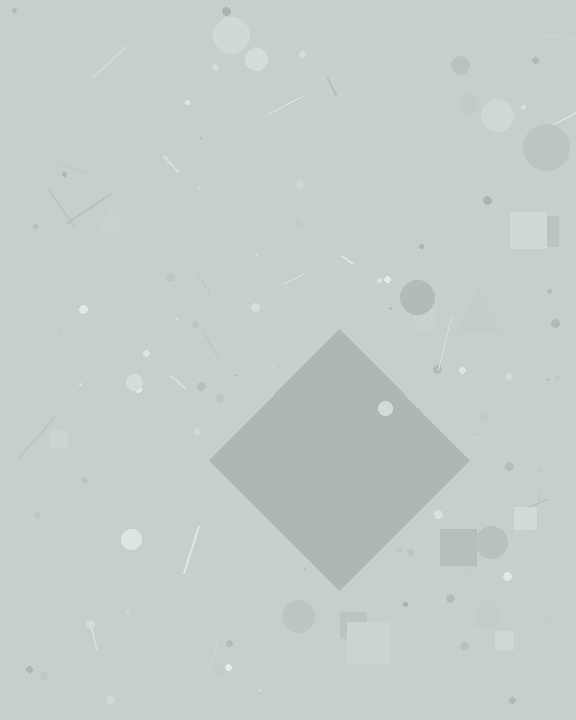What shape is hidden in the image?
A diamond is hidden in the image.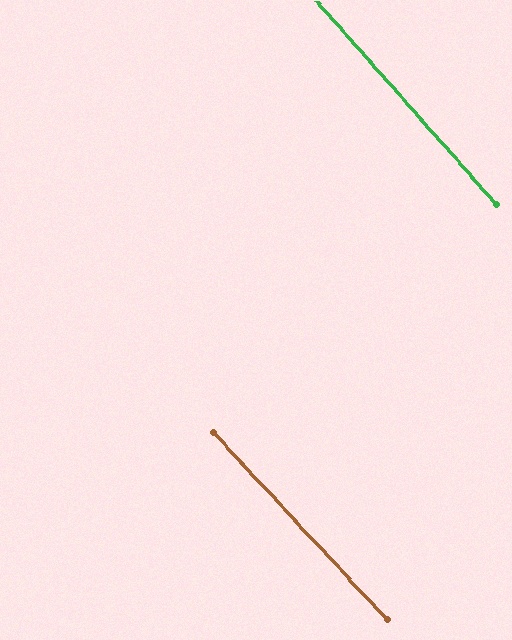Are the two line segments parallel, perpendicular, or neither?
Parallel — their directions differ by only 1.7°.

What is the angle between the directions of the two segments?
Approximately 2 degrees.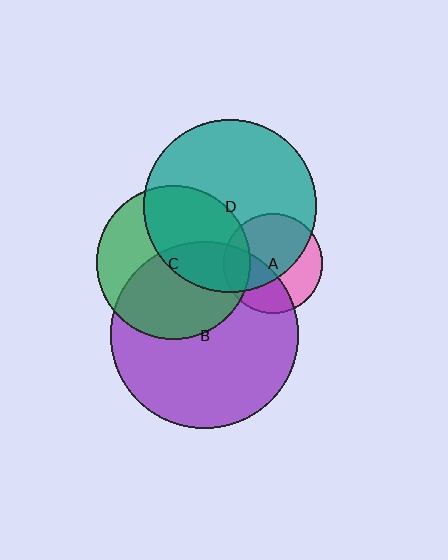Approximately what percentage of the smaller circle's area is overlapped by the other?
Approximately 15%.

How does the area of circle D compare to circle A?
Approximately 3.0 times.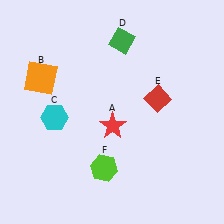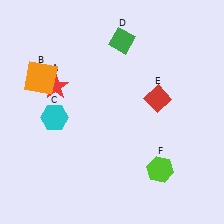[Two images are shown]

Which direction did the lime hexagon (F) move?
The lime hexagon (F) moved right.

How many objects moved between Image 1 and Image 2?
2 objects moved between the two images.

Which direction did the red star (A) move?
The red star (A) moved left.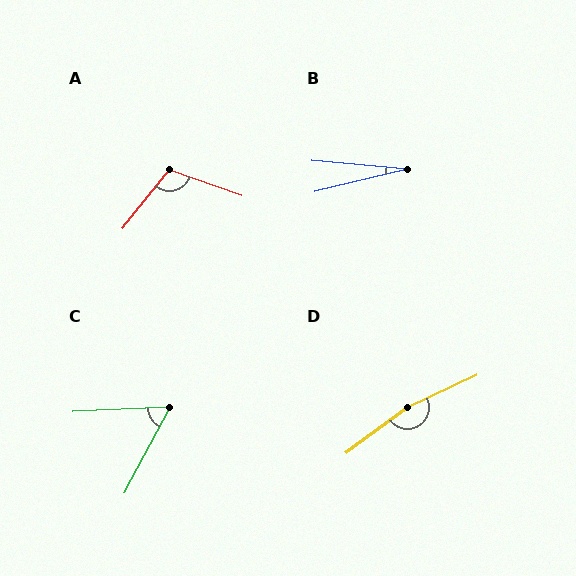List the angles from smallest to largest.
B (19°), C (59°), A (109°), D (169°).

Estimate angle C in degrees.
Approximately 59 degrees.